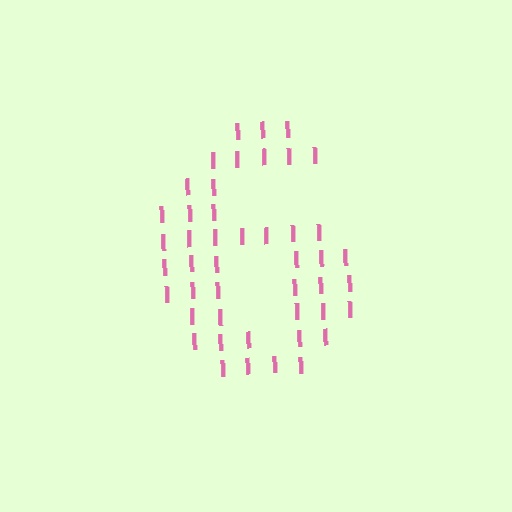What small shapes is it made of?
It is made of small letter I's.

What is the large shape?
The large shape is the digit 6.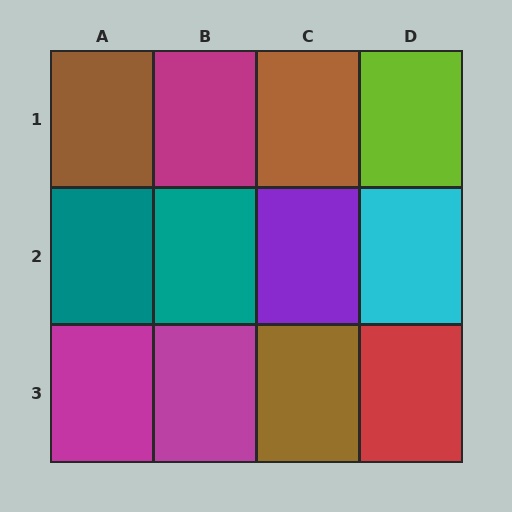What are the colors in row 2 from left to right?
Teal, teal, purple, cyan.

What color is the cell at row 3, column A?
Magenta.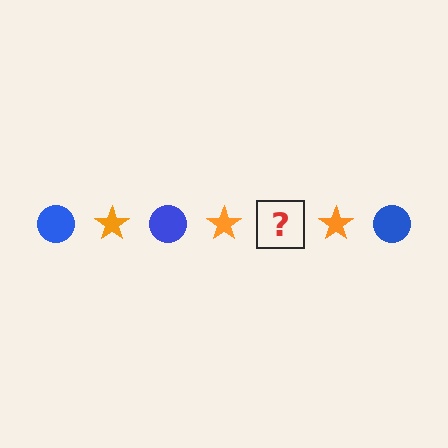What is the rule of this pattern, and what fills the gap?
The rule is that the pattern alternates between blue circle and orange star. The gap should be filled with a blue circle.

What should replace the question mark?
The question mark should be replaced with a blue circle.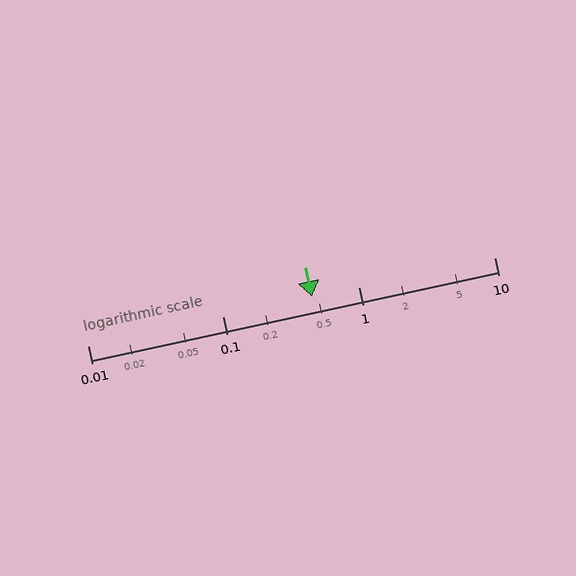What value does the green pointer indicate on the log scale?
The pointer indicates approximately 0.45.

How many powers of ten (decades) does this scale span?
The scale spans 3 decades, from 0.01 to 10.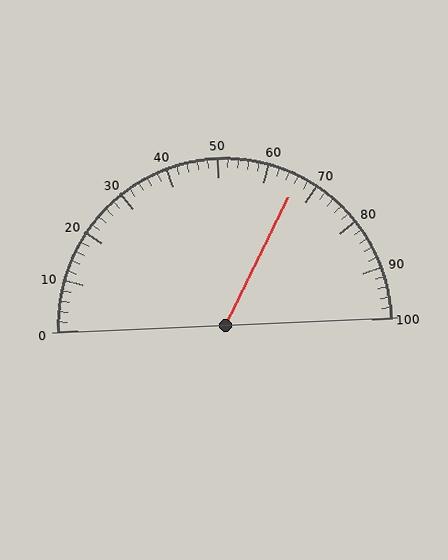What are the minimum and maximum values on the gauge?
The gauge ranges from 0 to 100.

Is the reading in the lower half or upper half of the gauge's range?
The reading is in the upper half of the range (0 to 100).